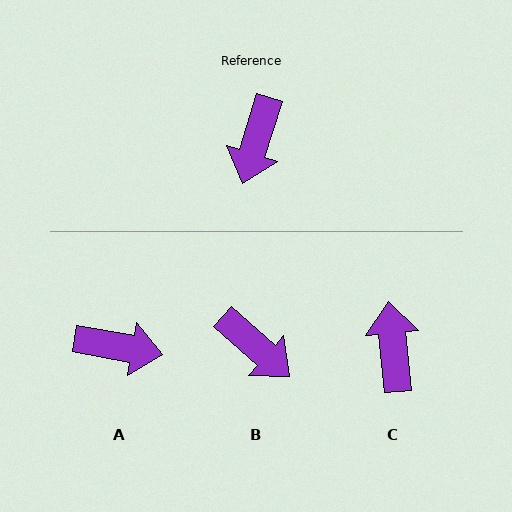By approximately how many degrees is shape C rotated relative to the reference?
Approximately 157 degrees clockwise.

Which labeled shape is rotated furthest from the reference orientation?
C, about 157 degrees away.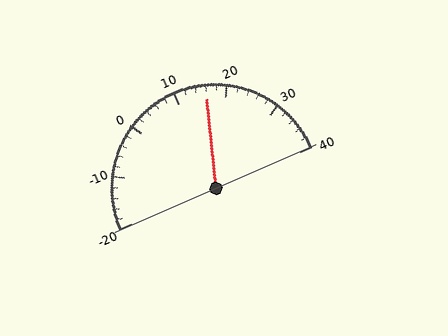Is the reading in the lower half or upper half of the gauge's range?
The reading is in the upper half of the range (-20 to 40).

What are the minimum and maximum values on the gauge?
The gauge ranges from -20 to 40.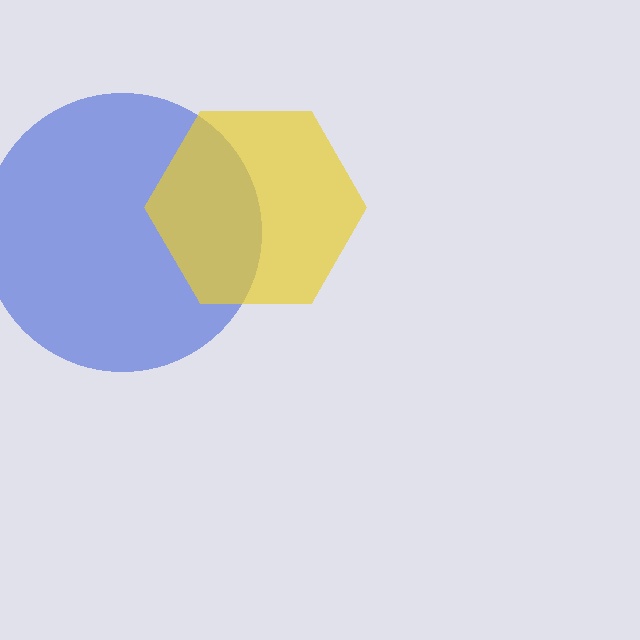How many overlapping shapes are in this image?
There are 2 overlapping shapes in the image.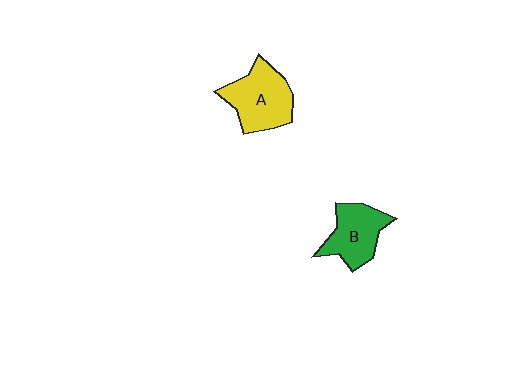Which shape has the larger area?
Shape A (yellow).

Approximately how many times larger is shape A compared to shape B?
Approximately 1.2 times.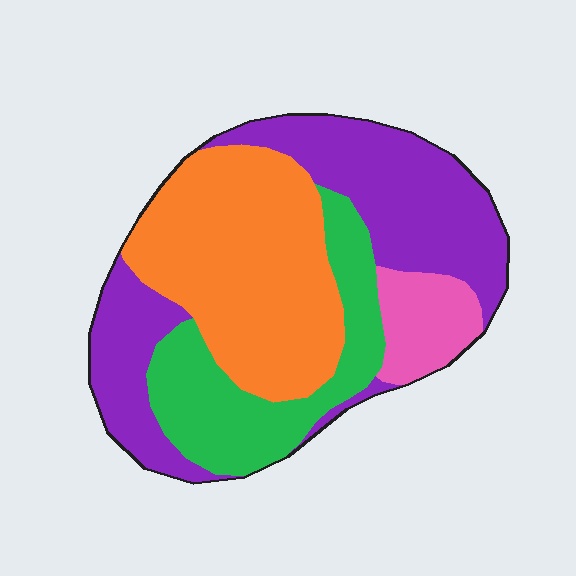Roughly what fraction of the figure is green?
Green covers roughly 20% of the figure.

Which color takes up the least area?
Pink, at roughly 10%.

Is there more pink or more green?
Green.